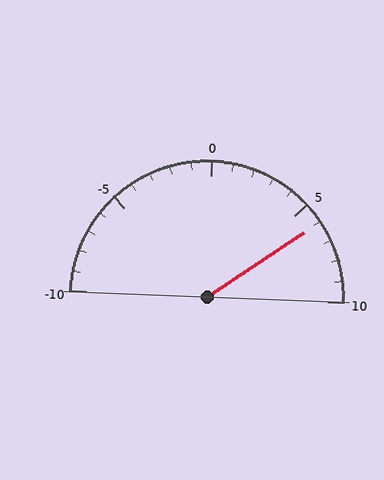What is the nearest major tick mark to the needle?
The nearest major tick mark is 5.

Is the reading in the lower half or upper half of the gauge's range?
The reading is in the upper half of the range (-10 to 10).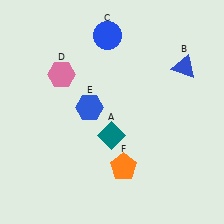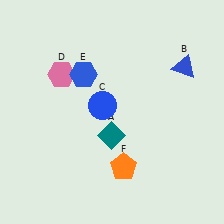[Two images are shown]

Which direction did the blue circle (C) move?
The blue circle (C) moved down.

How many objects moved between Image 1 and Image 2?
2 objects moved between the two images.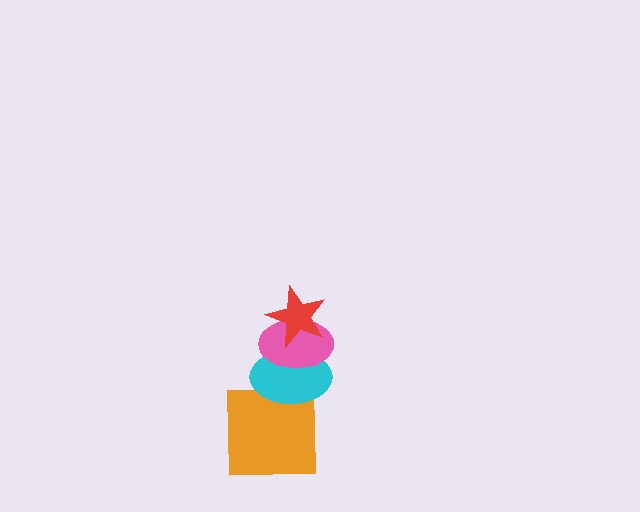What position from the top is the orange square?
The orange square is 4th from the top.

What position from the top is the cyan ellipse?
The cyan ellipse is 3rd from the top.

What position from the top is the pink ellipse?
The pink ellipse is 2nd from the top.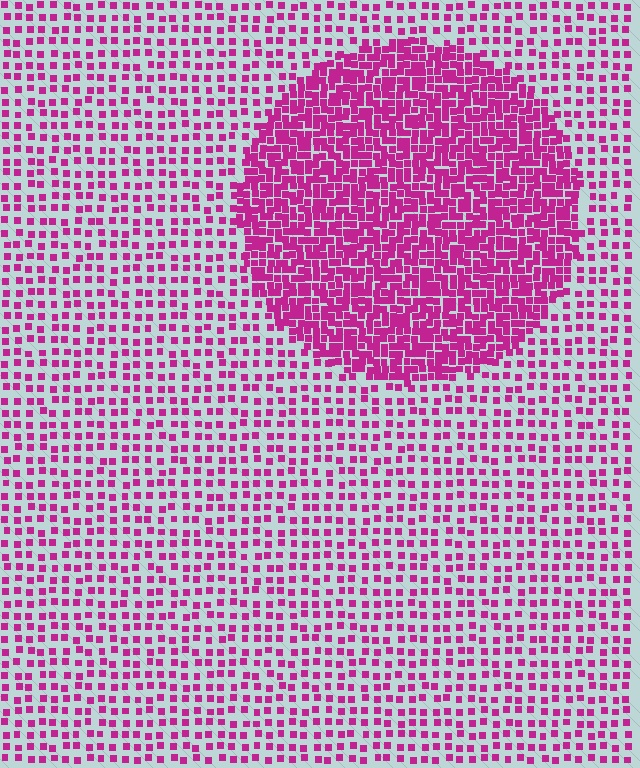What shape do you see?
I see a circle.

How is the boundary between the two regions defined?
The boundary is defined by a change in element density (approximately 2.5x ratio). All elements are the same color, size, and shape.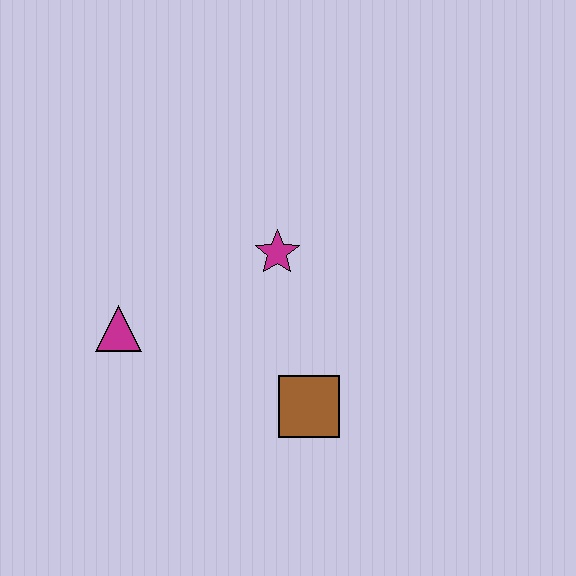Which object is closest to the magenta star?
The brown square is closest to the magenta star.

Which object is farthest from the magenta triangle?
The brown square is farthest from the magenta triangle.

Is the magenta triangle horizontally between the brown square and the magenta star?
No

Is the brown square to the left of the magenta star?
No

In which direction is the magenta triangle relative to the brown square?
The magenta triangle is to the left of the brown square.